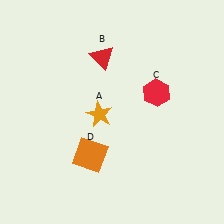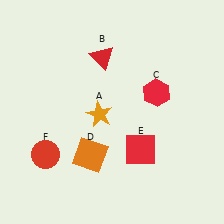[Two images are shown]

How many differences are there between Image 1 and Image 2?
There are 2 differences between the two images.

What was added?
A red square (E), a red circle (F) were added in Image 2.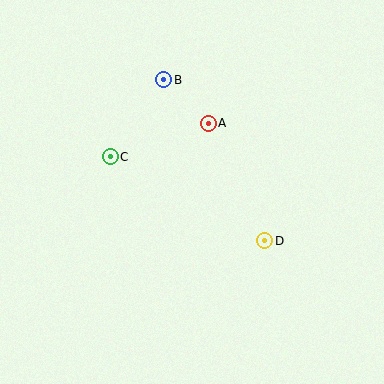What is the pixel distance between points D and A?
The distance between D and A is 131 pixels.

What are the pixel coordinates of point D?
Point D is at (265, 241).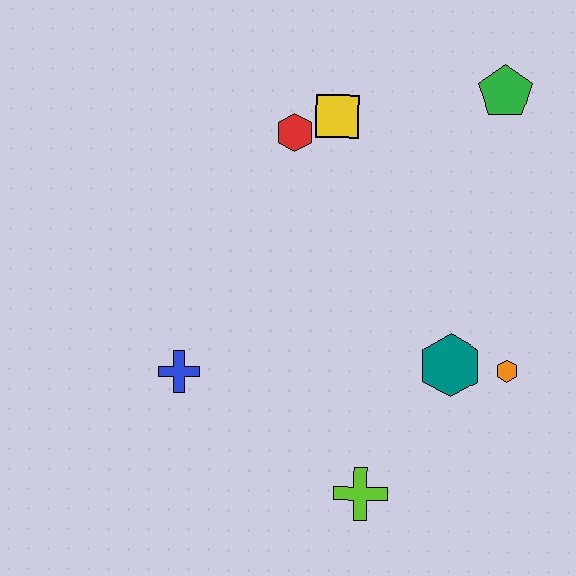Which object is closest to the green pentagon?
The yellow square is closest to the green pentagon.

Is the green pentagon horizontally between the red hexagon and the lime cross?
No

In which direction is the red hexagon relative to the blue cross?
The red hexagon is above the blue cross.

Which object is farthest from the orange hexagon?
The blue cross is farthest from the orange hexagon.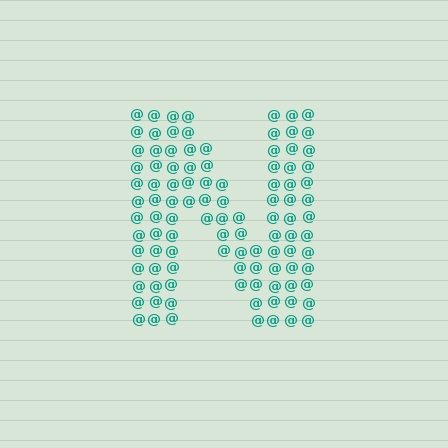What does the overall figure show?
The overall figure shows the letter N.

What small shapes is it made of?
It is made of small at signs.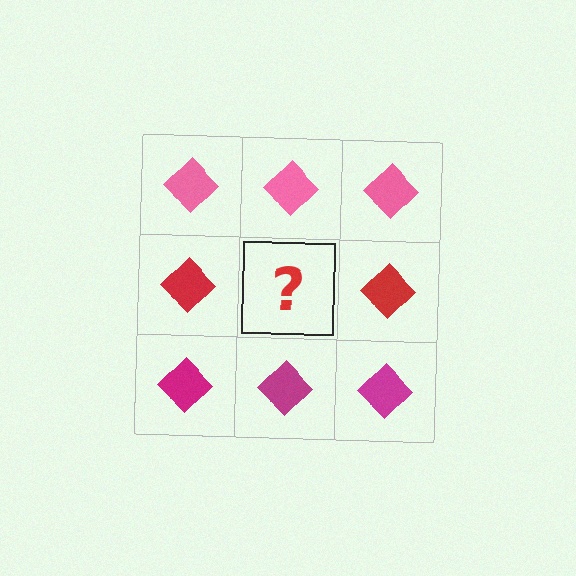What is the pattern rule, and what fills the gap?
The rule is that each row has a consistent color. The gap should be filled with a red diamond.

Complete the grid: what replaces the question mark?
The question mark should be replaced with a red diamond.